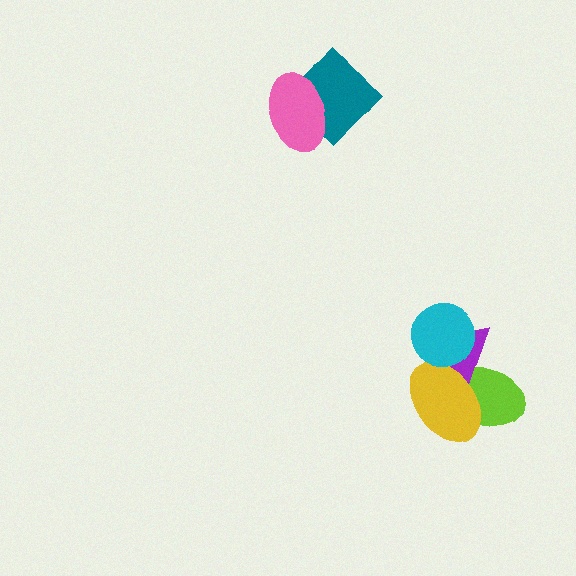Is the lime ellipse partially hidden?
Yes, it is partially covered by another shape.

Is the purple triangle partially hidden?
Yes, it is partially covered by another shape.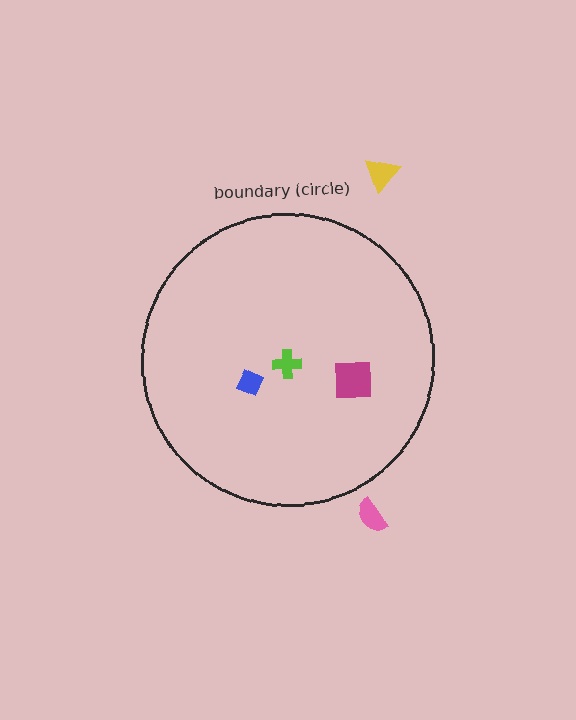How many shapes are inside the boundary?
3 inside, 2 outside.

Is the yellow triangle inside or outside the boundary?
Outside.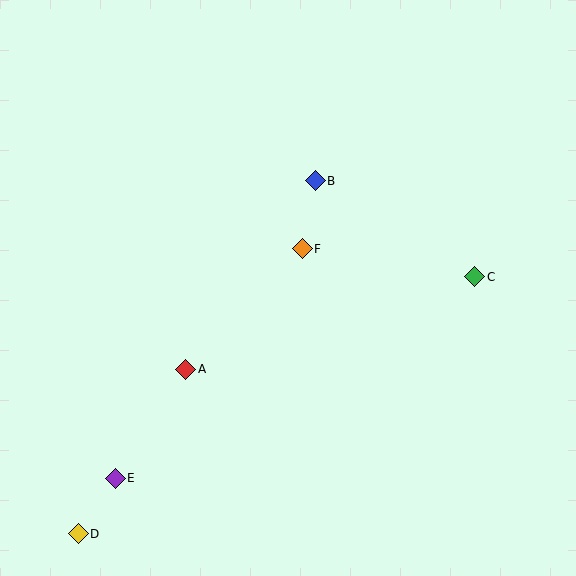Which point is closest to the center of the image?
Point F at (302, 249) is closest to the center.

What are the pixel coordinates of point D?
Point D is at (78, 534).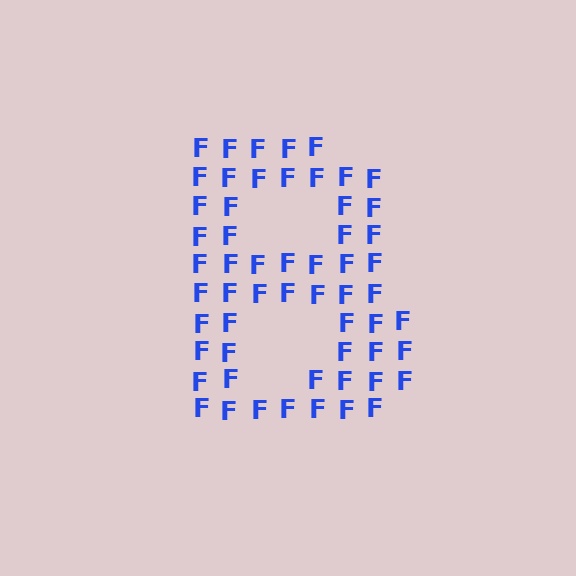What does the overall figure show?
The overall figure shows the letter B.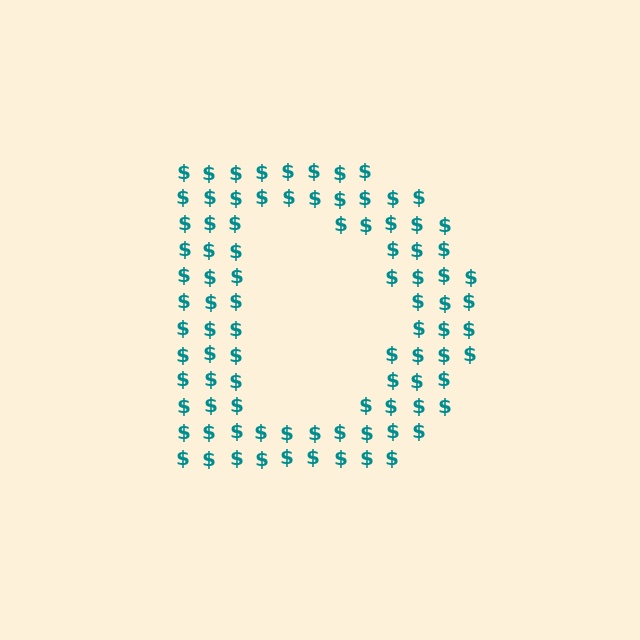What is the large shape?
The large shape is the letter D.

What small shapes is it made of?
It is made of small dollar signs.